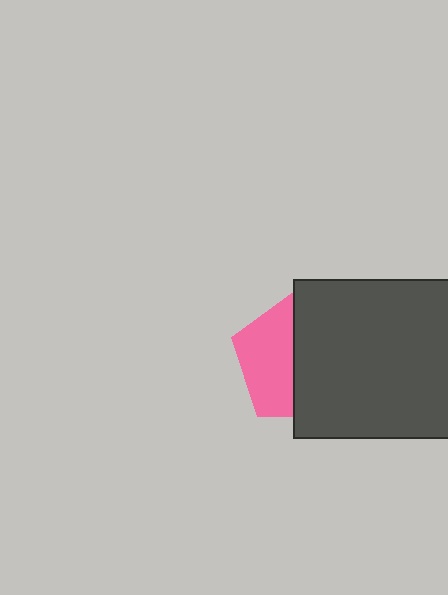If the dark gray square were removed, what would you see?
You would see the complete pink pentagon.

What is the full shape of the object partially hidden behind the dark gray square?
The partially hidden object is a pink pentagon.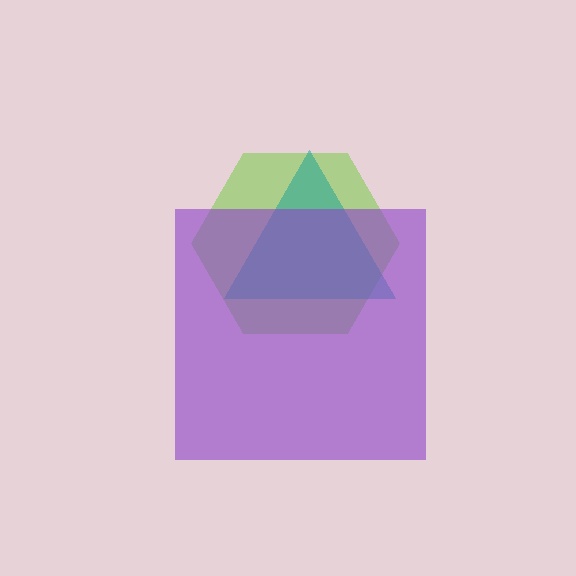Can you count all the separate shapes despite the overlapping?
Yes, there are 3 separate shapes.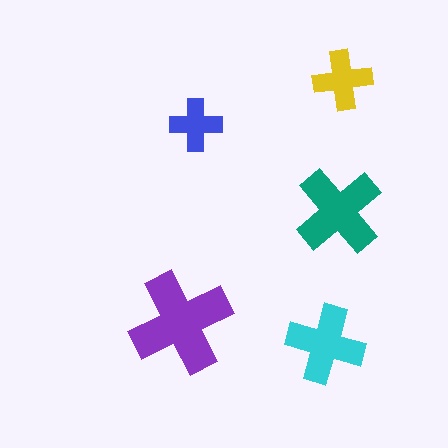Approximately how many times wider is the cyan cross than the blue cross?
About 1.5 times wider.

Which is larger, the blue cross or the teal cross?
The teal one.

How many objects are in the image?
There are 5 objects in the image.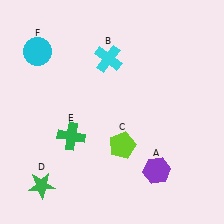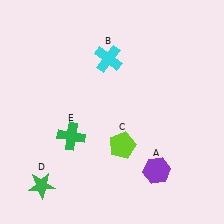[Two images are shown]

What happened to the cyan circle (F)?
The cyan circle (F) was removed in Image 2. It was in the top-left area of Image 1.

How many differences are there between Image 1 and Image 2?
There is 1 difference between the two images.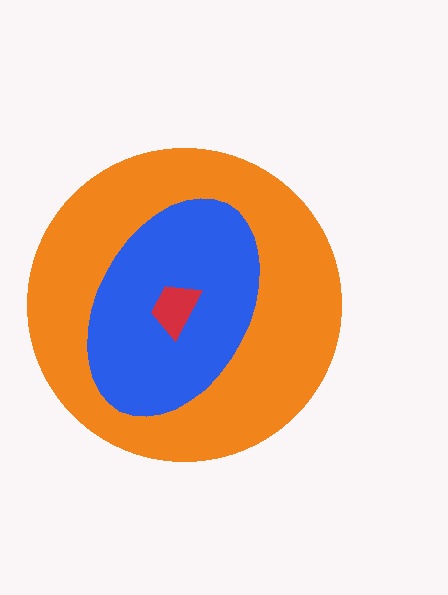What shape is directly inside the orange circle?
The blue ellipse.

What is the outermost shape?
The orange circle.